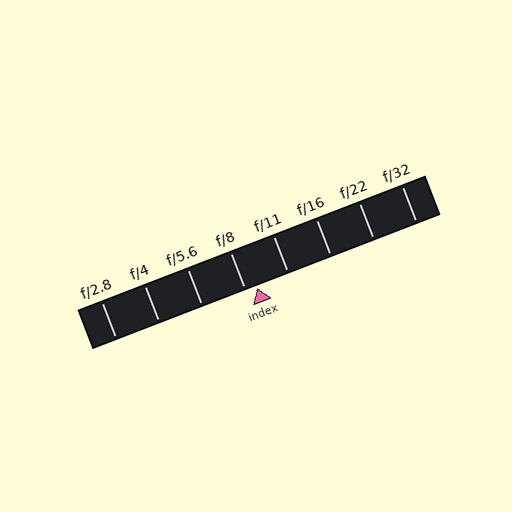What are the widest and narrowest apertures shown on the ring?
The widest aperture shown is f/2.8 and the narrowest is f/32.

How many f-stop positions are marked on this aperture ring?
There are 8 f-stop positions marked.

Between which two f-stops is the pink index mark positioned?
The index mark is between f/8 and f/11.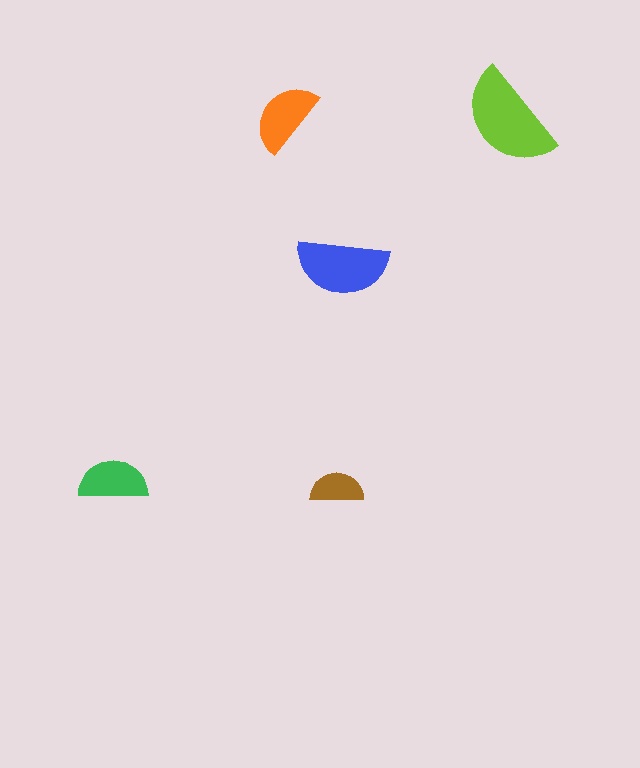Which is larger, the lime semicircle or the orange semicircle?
The lime one.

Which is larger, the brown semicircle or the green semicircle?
The green one.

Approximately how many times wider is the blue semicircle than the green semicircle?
About 1.5 times wider.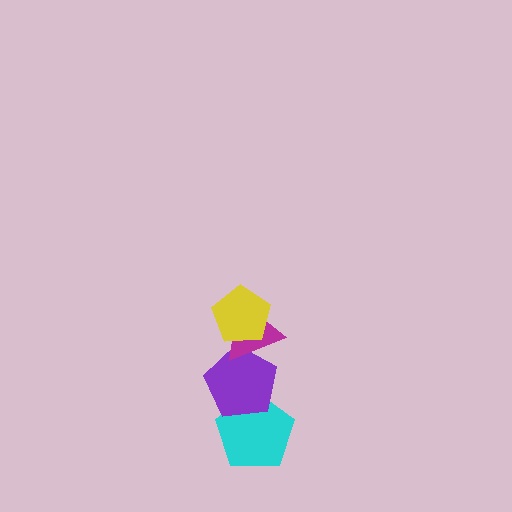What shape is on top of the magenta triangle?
The yellow pentagon is on top of the magenta triangle.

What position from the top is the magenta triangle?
The magenta triangle is 2nd from the top.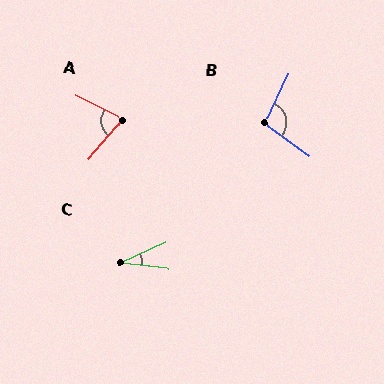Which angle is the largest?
B, at approximately 101 degrees.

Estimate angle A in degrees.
Approximately 76 degrees.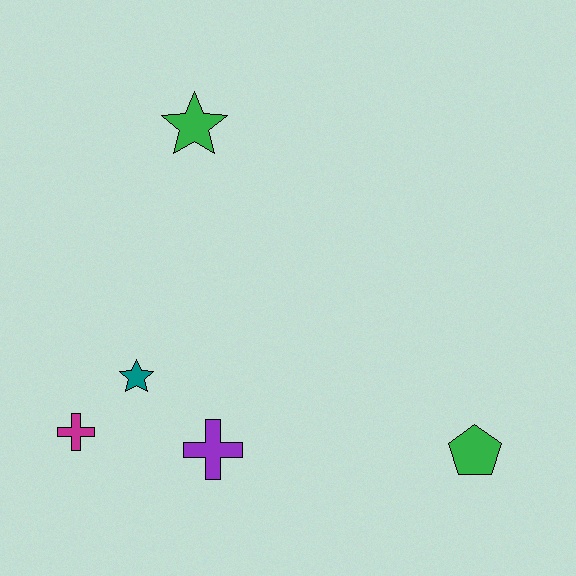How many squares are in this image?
There are no squares.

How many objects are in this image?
There are 5 objects.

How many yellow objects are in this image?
There are no yellow objects.